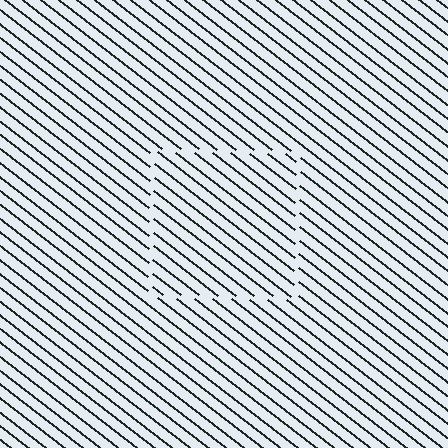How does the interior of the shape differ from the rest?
The interior of the shape contains the same grating, shifted by half a period — the contour is defined by the phase discontinuity where line-ends from the inner and outer gratings abut.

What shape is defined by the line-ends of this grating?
An illusory square. The interior of the shape contains the same grating, shifted by half a period — the contour is defined by the phase discontinuity where line-ends from the inner and outer gratings abut.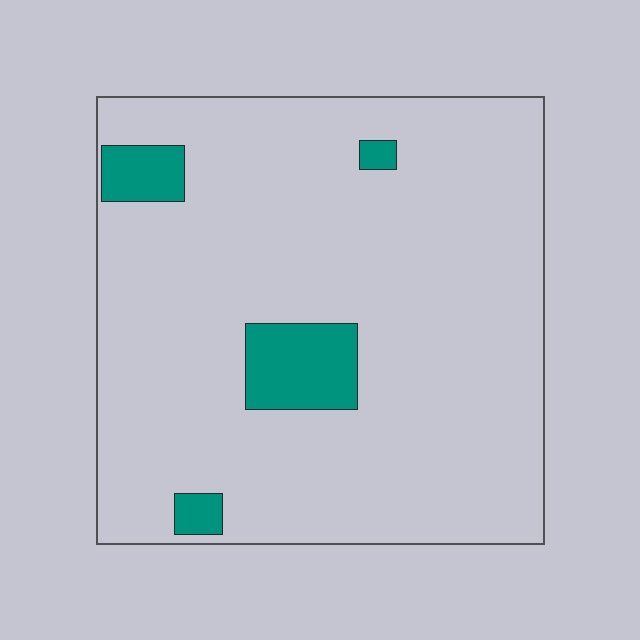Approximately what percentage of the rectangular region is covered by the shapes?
Approximately 10%.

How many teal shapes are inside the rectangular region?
4.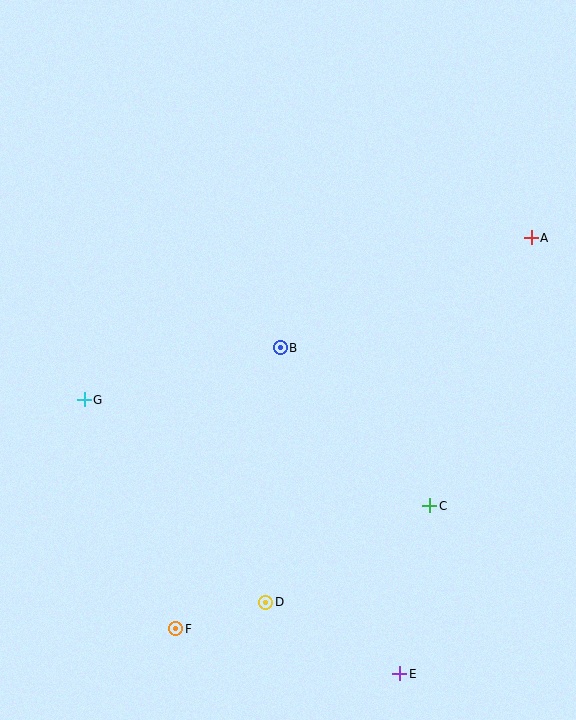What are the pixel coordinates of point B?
Point B is at (280, 348).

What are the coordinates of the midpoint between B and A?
The midpoint between B and A is at (406, 293).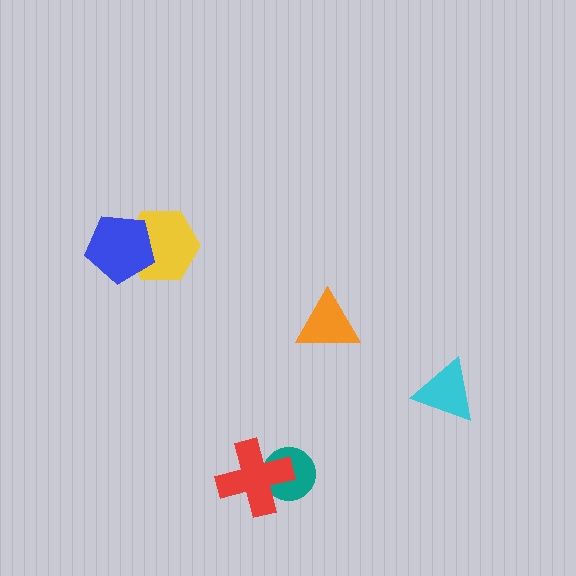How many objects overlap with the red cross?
1 object overlaps with the red cross.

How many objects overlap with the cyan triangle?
0 objects overlap with the cyan triangle.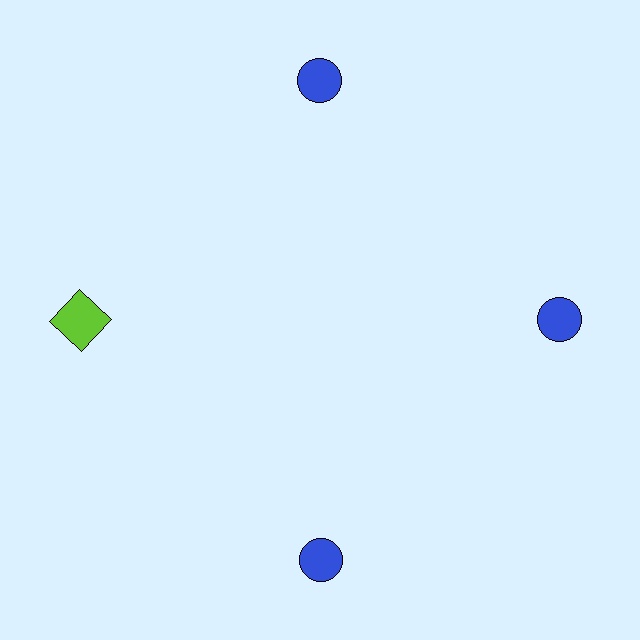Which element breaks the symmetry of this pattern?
The lime square at roughly the 9 o'clock position breaks the symmetry. All other shapes are blue circles.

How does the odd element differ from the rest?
It differs in both color (lime instead of blue) and shape (square instead of circle).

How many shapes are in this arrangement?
There are 4 shapes arranged in a ring pattern.